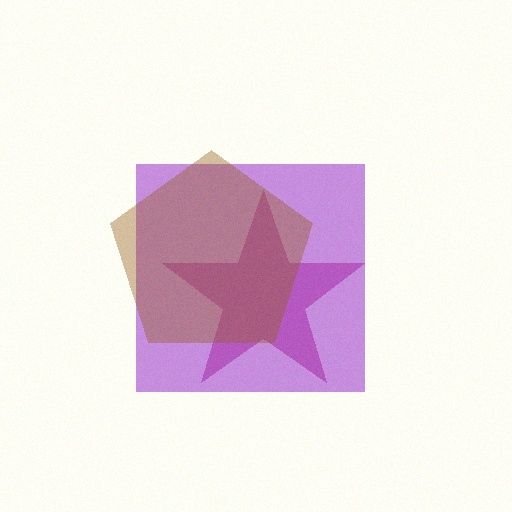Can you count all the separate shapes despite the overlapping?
Yes, there are 3 separate shapes.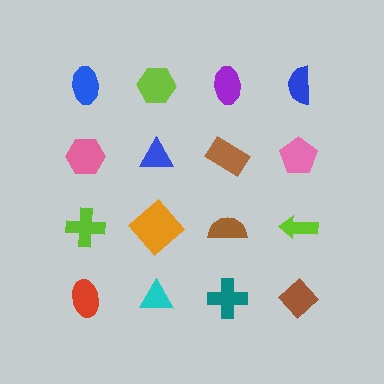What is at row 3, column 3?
A brown semicircle.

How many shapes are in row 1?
4 shapes.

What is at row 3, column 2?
An orange diamond.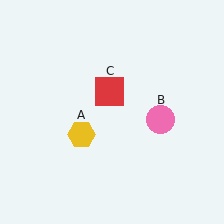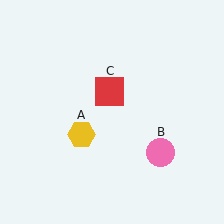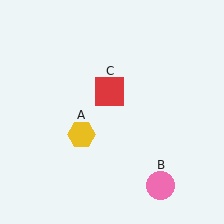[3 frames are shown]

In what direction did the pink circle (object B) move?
The pink circle (object B) moved down.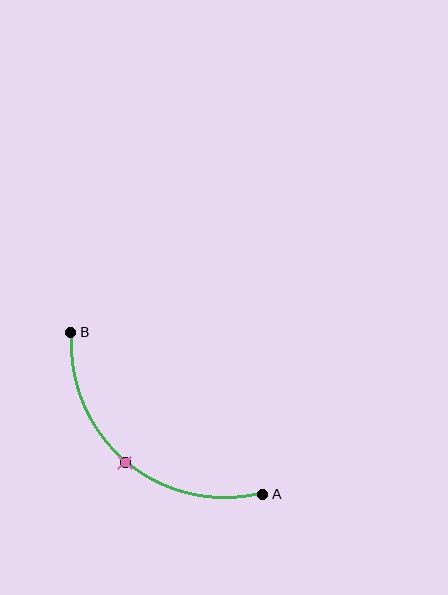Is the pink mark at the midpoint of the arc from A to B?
Yes. The pink mark lies on the arc at equal arc-length from both A and B — it is the arc midpoint.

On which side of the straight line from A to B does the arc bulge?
The arc bulges below and to the left of the straight line connecting A and B.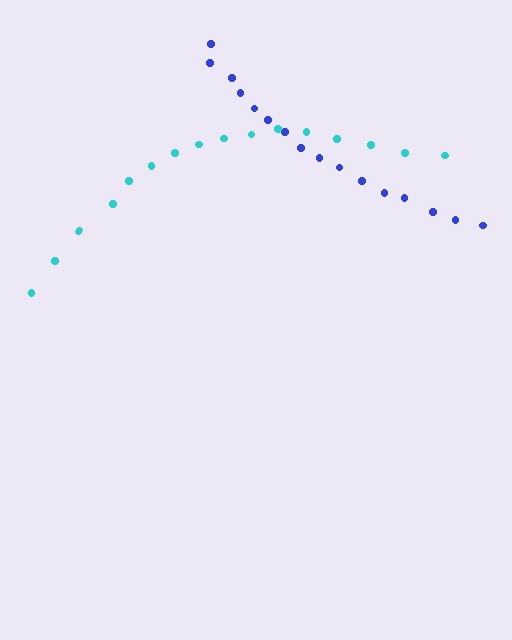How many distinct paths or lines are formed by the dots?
There are 2 distinct paths.